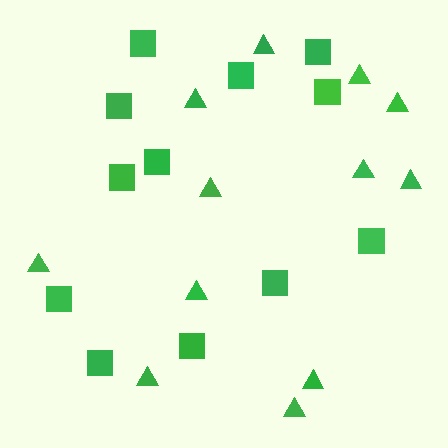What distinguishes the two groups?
There are 2 groups: one group of triangles (12) and one group of squares (12).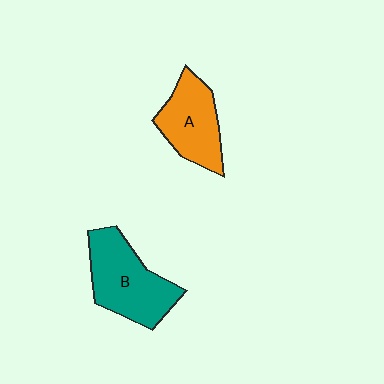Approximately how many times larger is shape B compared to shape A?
Approximately 1.3 times.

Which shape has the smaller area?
Shape A (orange).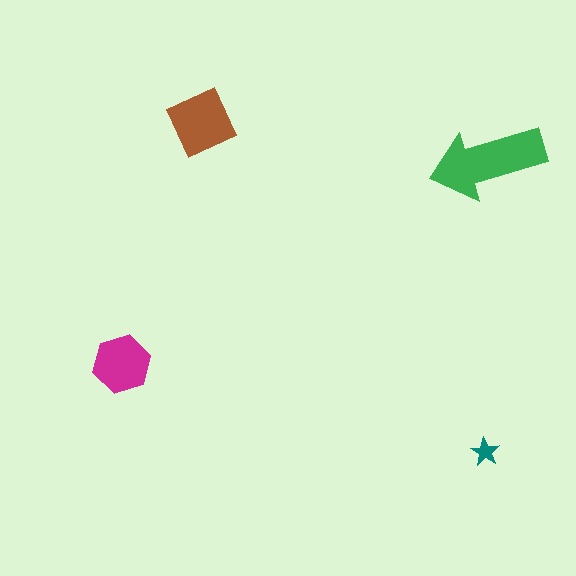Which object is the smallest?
The teal star.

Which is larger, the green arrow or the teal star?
The green arrow.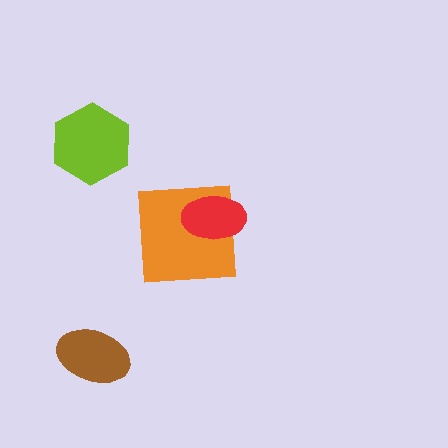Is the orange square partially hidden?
Yes, it is partially covered by another shape.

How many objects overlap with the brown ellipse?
0 objects overlap with the brown ellipse.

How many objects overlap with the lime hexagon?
0 objects overlap with the lime hexagon.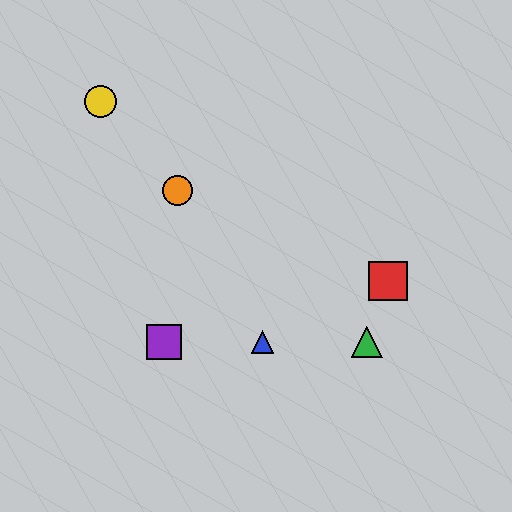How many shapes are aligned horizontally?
3 shapes (the blue triangle, the green triangle, the purple square) are aligned horizontally.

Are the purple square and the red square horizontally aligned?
No, the purple square is at y≈342 and the red square is at y≈281.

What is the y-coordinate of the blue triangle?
The blue triangle is at y≈342.